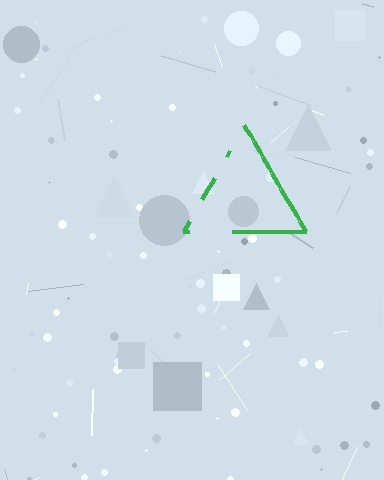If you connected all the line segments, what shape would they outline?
They would outline a triangle.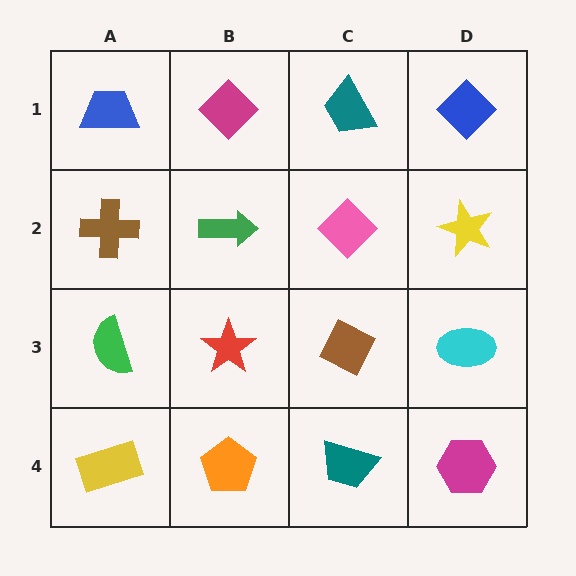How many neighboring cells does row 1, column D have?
2.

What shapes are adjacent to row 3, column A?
A brown cross (row 2, column A), a yellow rectangle (row 4, column A), a red star (row 3, column B).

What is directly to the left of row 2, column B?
A brown cross.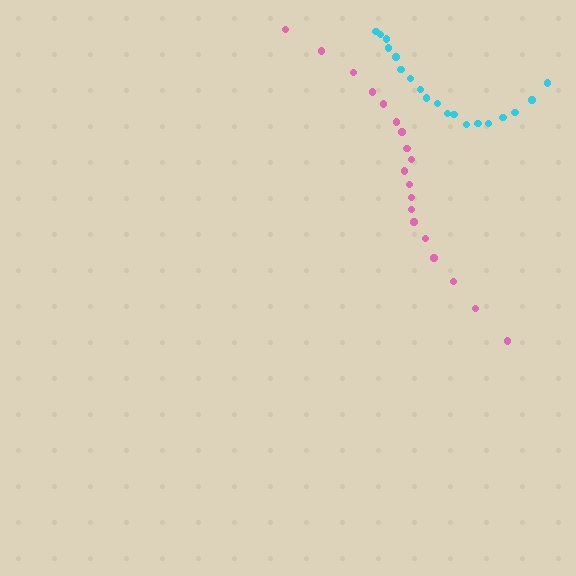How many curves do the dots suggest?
There are 2 distinct paths.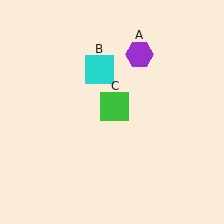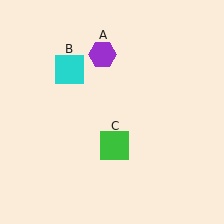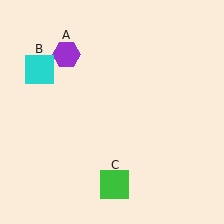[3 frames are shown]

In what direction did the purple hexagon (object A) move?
The purple hexagon (object A) moved left.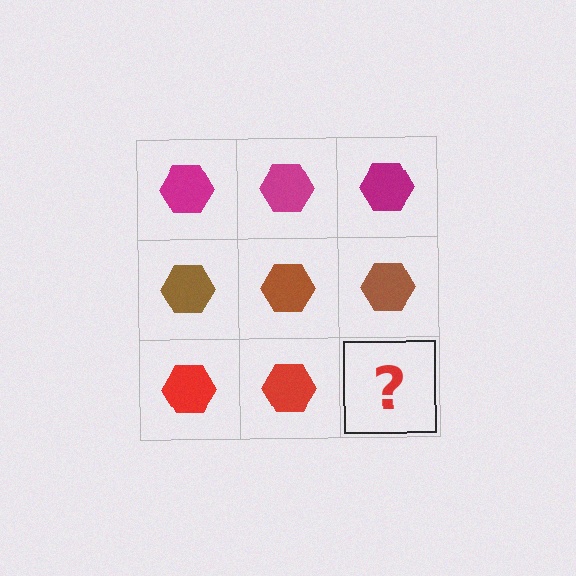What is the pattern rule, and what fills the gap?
The rule is that each row has a consistent color. The gap should be filled with a red hexagon.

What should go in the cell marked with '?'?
The missing cell should contain a red hexagon.